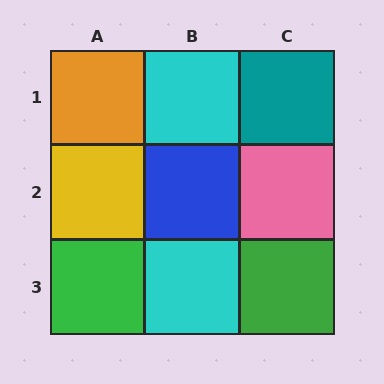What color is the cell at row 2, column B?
Blue.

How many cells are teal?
1 cell is teal.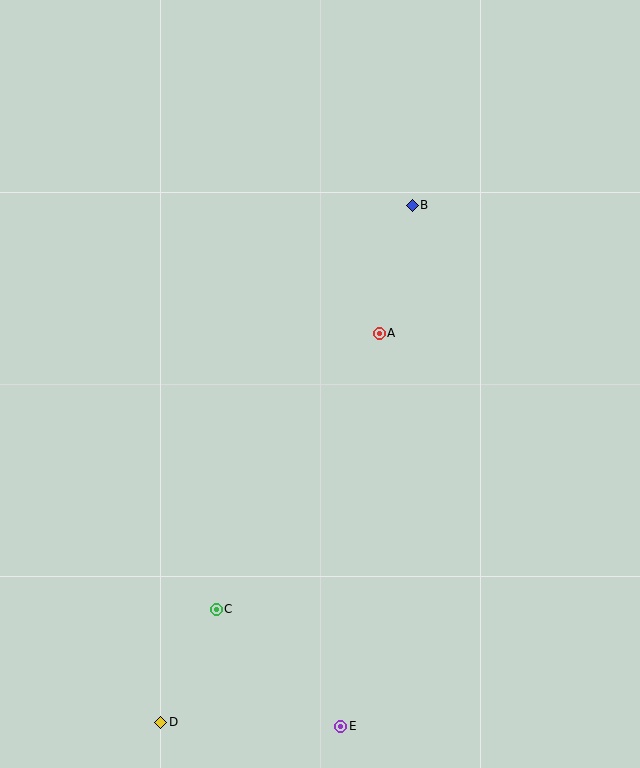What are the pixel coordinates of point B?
Point B is at (412, 205).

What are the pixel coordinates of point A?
Point A is at (379, 333).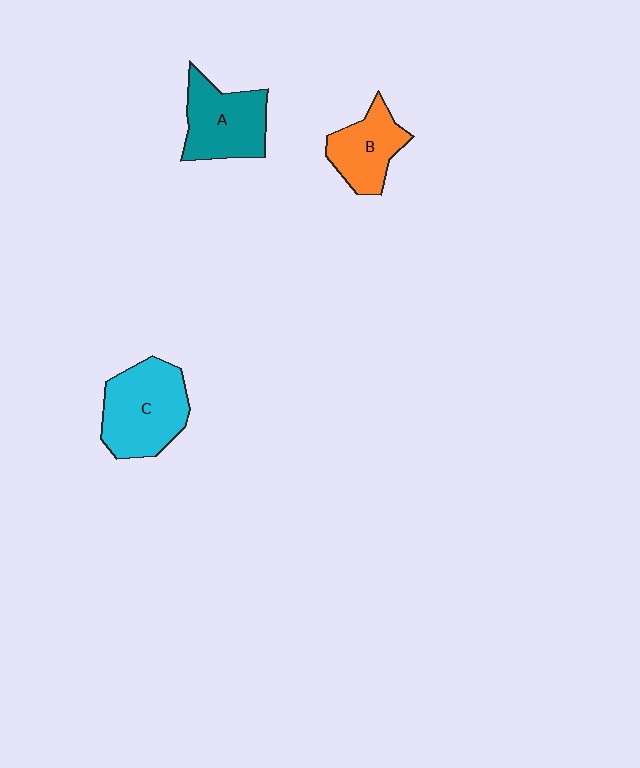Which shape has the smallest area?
Shape B (orange).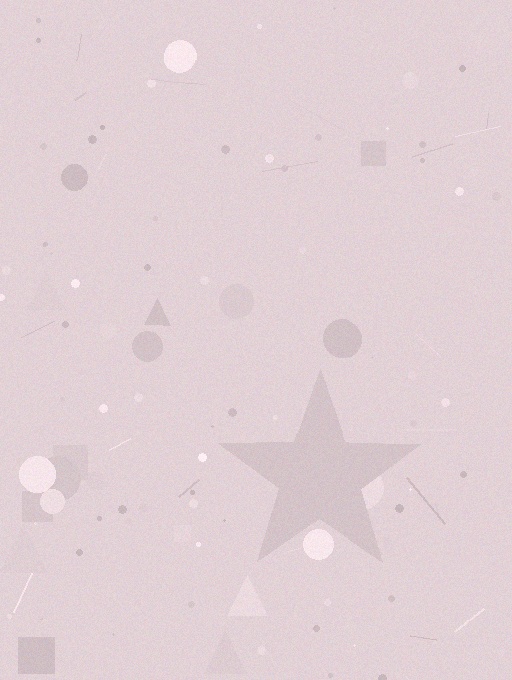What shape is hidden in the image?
A star is hidden in the image.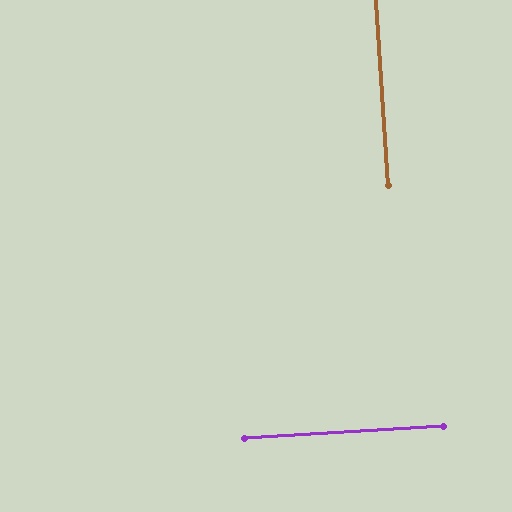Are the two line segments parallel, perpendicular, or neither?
Perpendicular — they meet at approximately 90°.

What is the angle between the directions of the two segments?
Approximately 90 degrees.